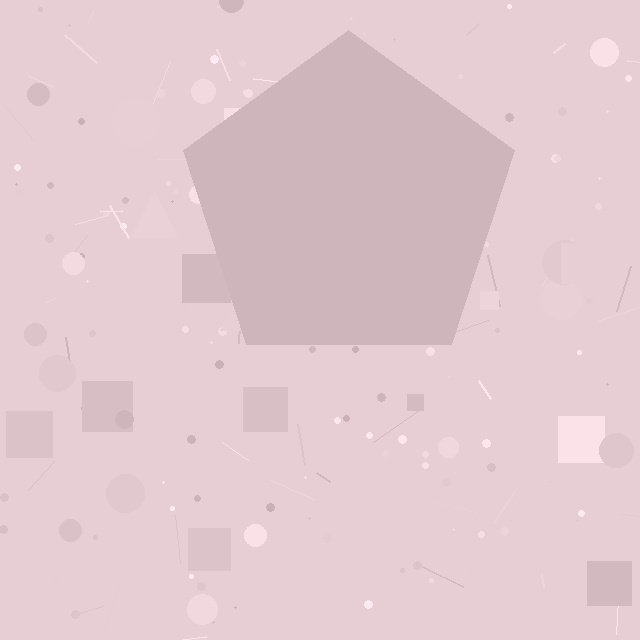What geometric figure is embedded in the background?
A pentagon is embedded in the background.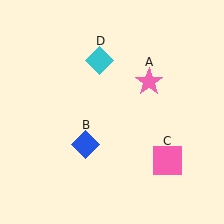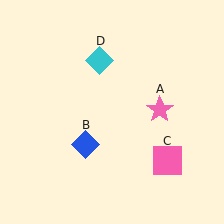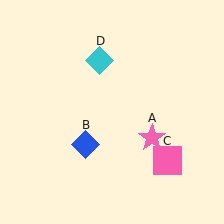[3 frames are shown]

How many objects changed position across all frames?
1 object changed position: pink star (object A).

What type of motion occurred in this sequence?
The pink star (object A) rotated clockwise around the center of the scene.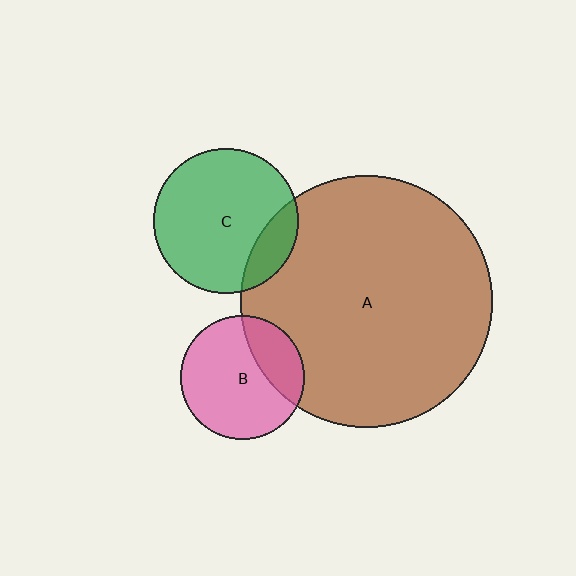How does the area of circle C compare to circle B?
Approximately 1.4 times.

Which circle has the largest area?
Circle A (brown).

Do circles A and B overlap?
Yes.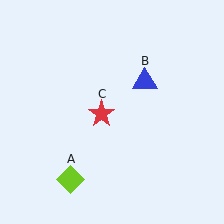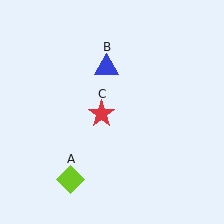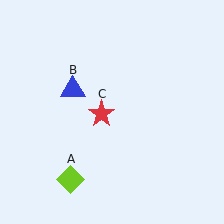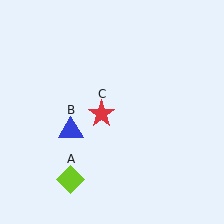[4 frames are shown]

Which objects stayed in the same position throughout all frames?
Lime diamond (object A) and red star (object C) remained stationary.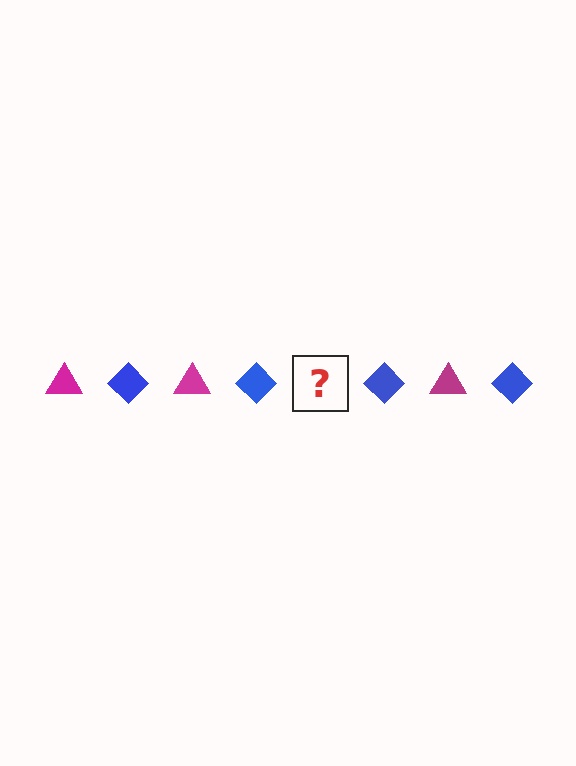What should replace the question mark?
The question mark should be replaced with a magenta triangle.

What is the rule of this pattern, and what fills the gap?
The rule is that the pattern alternates between magenta triangle and blue diamond. The gap should be filled with a magenta triangle.